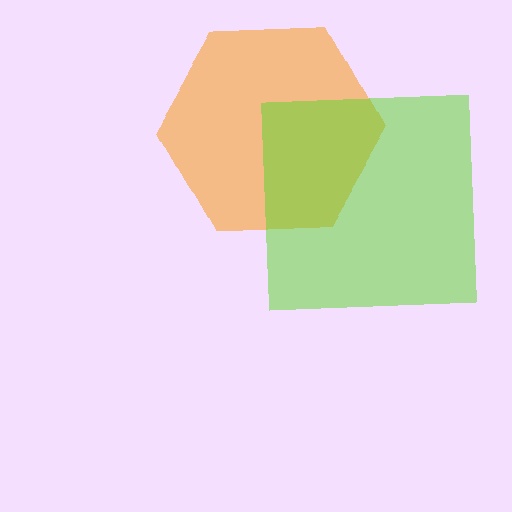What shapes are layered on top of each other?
The layered shapes are: an orange hexagon, a lime square.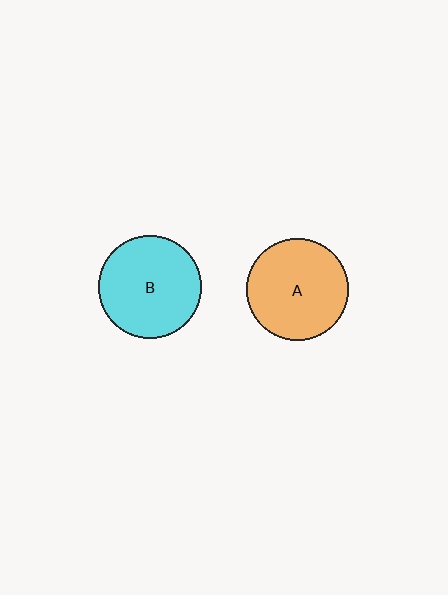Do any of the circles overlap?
No, none of the circles overlap.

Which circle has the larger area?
Circle B (cyan).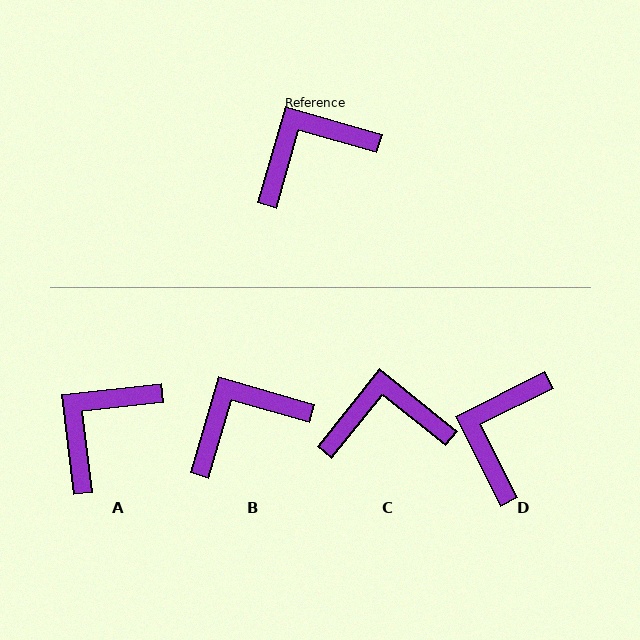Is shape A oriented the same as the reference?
No, it is off by about 23 degrees.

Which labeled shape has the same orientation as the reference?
B.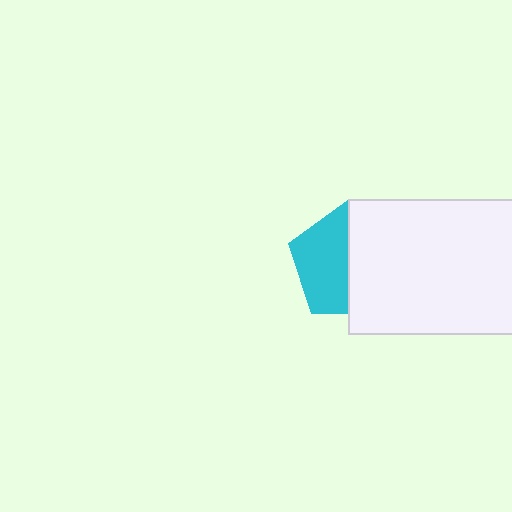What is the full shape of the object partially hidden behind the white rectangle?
The partially hidden object is a cyan pentagon.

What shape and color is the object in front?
The object in front is a white rectangle.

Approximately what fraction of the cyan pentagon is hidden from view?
Roughly 50% of the cyan pentagon is hidden behind the white rectangle.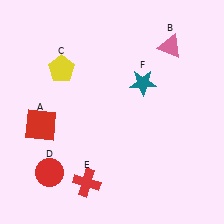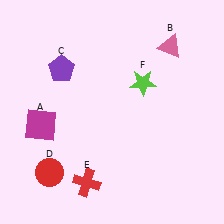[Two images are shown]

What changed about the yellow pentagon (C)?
In Image 1, C is yellow. In Image 2, it changed to purple.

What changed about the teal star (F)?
In Image 1, F is teal. In Image 2, it changed to lime.